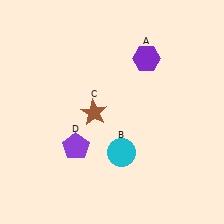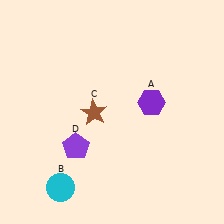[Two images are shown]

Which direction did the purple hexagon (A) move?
The purple hexagon (A) moved down.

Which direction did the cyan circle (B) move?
The cyan circle (B) moved left.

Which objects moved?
The objects that moved are: the purple hexagon (A), the cyan circle (B).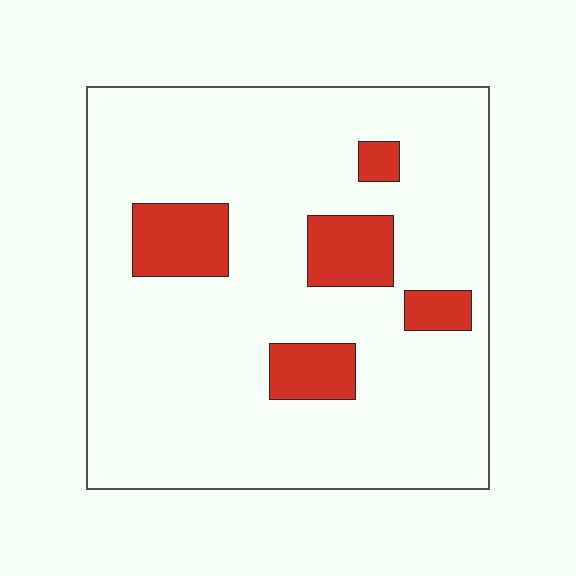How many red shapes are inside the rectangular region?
5.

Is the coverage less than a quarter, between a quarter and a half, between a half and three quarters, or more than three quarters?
Less than a quarter.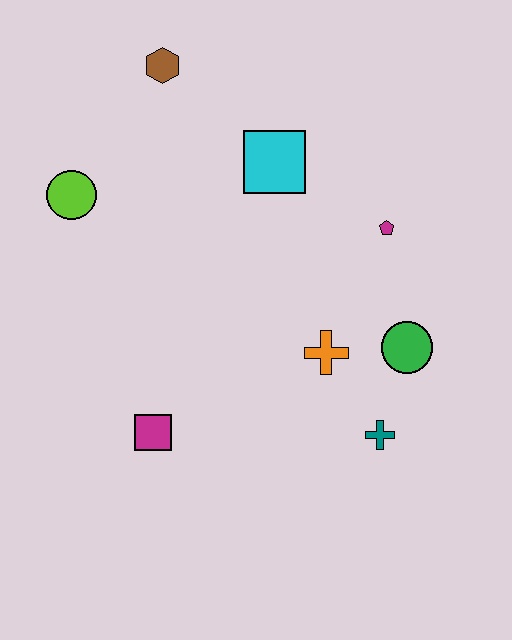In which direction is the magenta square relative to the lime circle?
The magenta square is below the lime circle.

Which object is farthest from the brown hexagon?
The teal cross is farthest from the brown hexagon.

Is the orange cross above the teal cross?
Yes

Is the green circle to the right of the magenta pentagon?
Yes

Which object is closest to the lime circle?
The brown hexagon is closest to the lime circle.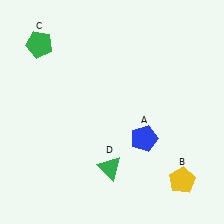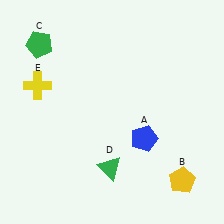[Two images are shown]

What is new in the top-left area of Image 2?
A yellow cross (E) was added in the top-left area of Image 2.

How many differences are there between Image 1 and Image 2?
There is 1 difference between the two images.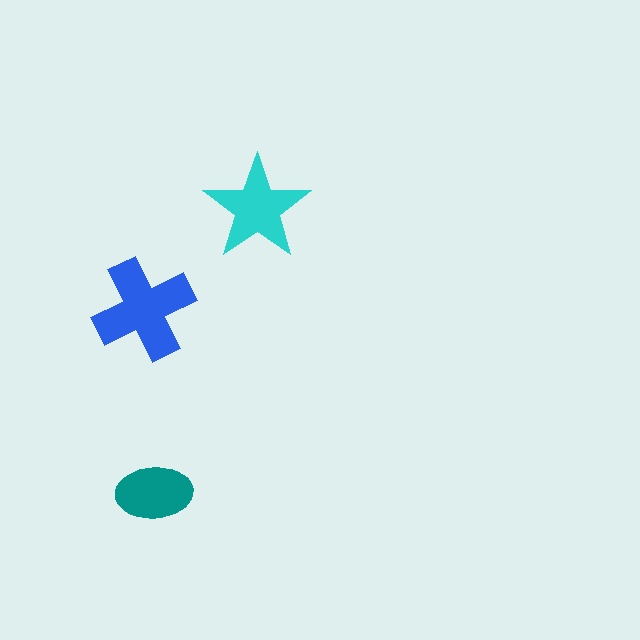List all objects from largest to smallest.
The blue cross, the cyan star, the teal ellipse.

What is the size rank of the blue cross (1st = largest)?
1st.